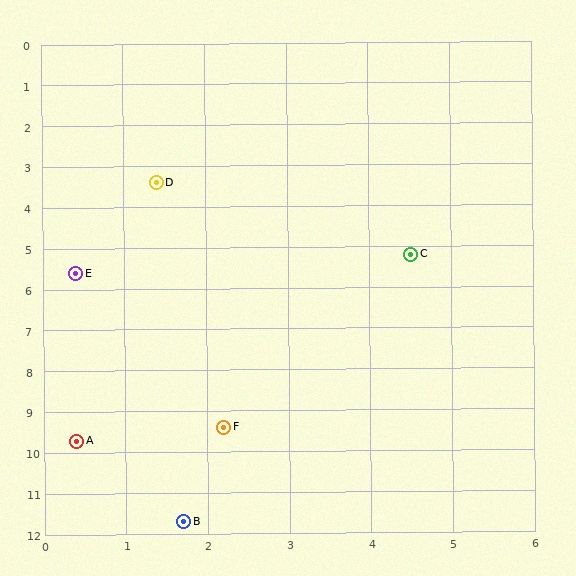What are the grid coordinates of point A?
Point A is at approximately (0.4, 9.7).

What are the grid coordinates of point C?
Point C is at approximately (4.5, 5.2).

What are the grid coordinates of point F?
Point F is at approximately (2.2, 9.4).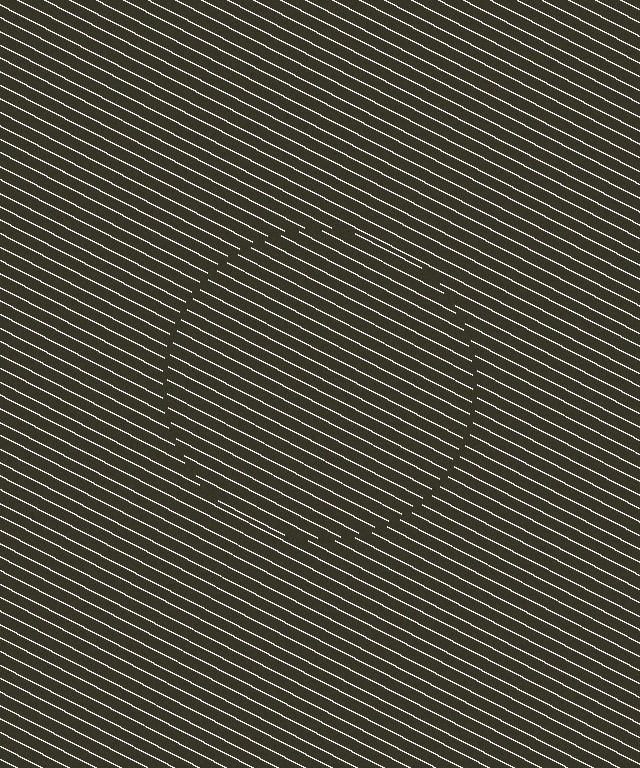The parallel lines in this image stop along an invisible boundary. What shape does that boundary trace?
An illusory circle. The interior of the shape contains the same grating, shifted by half a period — the contour is defined by the phase discontinuity where line-ends from the inner and outer gratings abut.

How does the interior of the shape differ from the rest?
The interior of the shape contains the same grating, shifted by half a period — the contour is defined by the phase discontinuity where line-ends from the inner and outer gratings abut.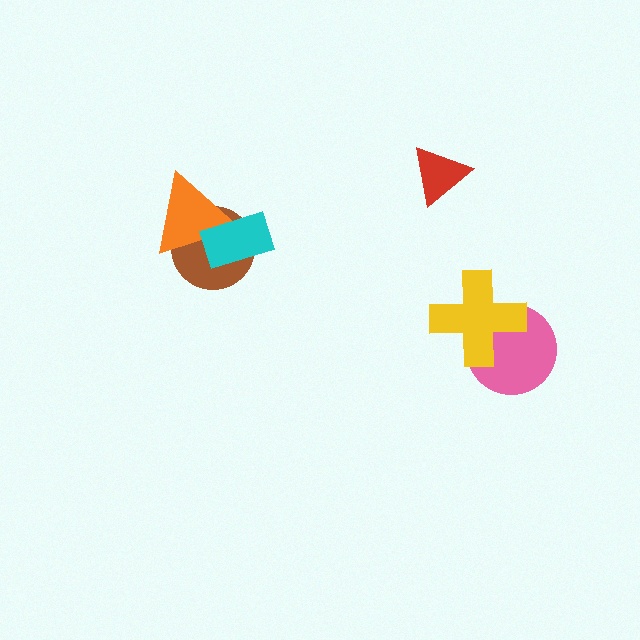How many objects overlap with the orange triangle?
2 objects overlap with the orange triangle.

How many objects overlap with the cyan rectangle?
2 objects overlap with the cyan rectangle.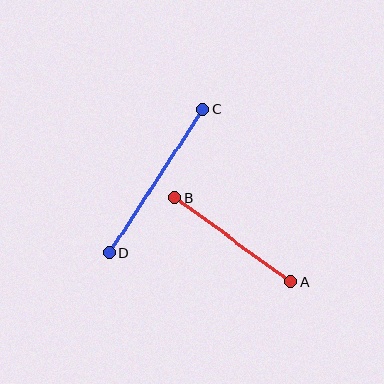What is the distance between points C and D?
The distance is approximately 171 pixels.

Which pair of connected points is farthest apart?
Points C and D are farthest apart.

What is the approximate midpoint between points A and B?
The midpoint is at approximately (233, 240) pixels.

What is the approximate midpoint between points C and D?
The midpoint is at approximately (156, 181) pixels.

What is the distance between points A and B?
The distance is approximately 143 pixels.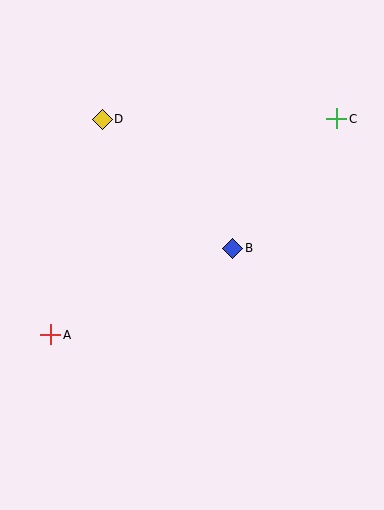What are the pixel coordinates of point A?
Point A is at (51, 335).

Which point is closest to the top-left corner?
Point D is closest to the top-left corner.